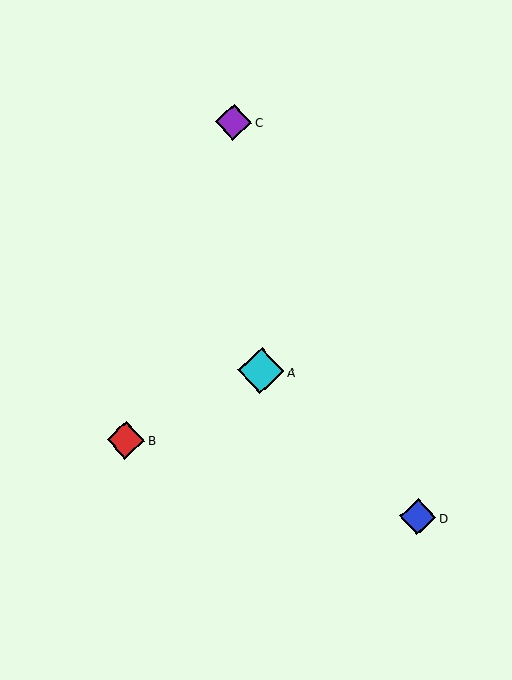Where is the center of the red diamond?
The center of the red diamond is at (126, 440).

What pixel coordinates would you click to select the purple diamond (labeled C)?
Click at (234, 122) to select the purple diamond C.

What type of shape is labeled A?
Shape A is a cyan diamond.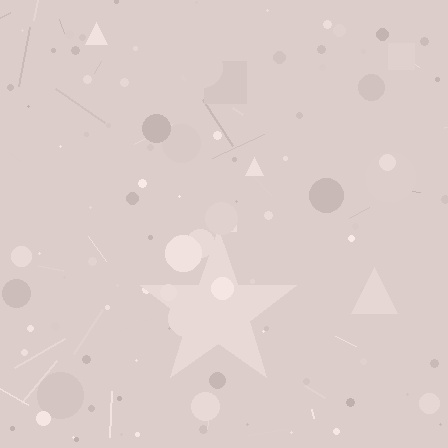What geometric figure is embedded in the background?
A star is embedded in the background.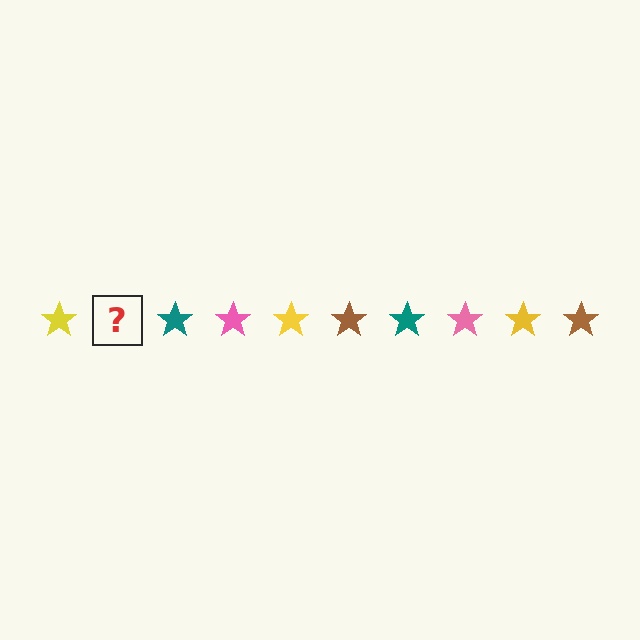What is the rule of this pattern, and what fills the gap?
The rule is that the pattern cycles through yellow, brown, teal, pink stars. The gap should be filled with a brown star.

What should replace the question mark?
The question mark should be replaced with a brown star.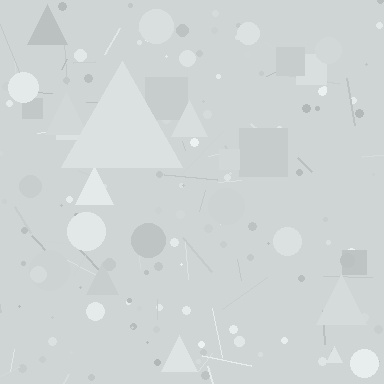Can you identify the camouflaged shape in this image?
The camouflaged shape is a triangle.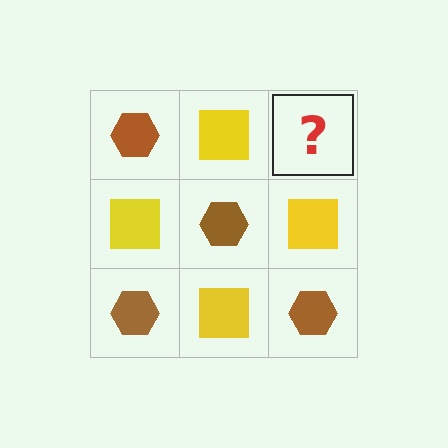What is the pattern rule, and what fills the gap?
The rule is that it alternates brown hexagon and yellow square in a checkerboard pattern. The gap should be filled with a brown hexagon.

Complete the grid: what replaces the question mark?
The question mark should be replaced with a brown hexagon.